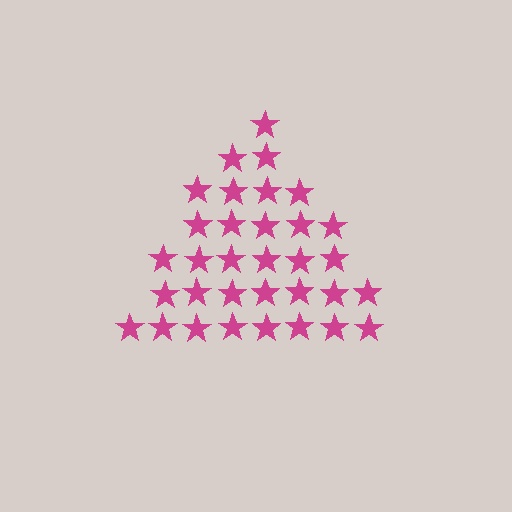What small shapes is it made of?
It is made of small stars.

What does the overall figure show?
The overall figure shows a triangle.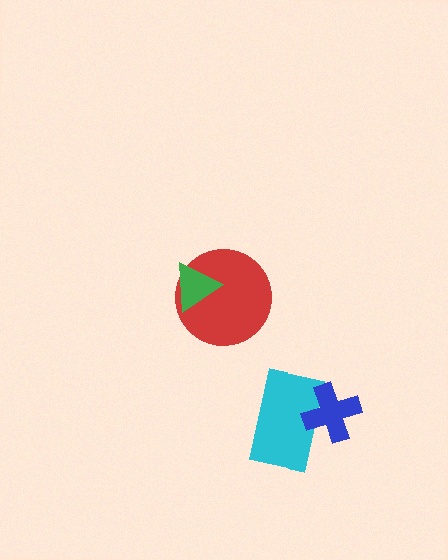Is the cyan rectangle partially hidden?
Yes, it is partially covered by another shape.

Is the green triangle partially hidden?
No, no other shape covers it.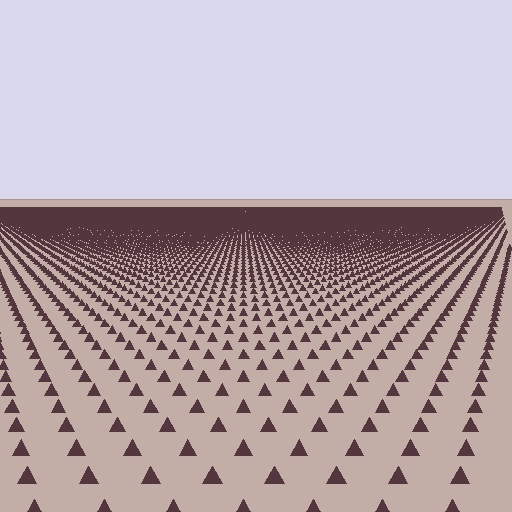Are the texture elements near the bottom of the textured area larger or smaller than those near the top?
Larger. Near the bottom, elements are closer to the viewer and appear at a bigger on-screen size.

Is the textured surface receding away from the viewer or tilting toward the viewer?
The surface is receding away from the viewer. Texture elements get smaller and denser toward the top.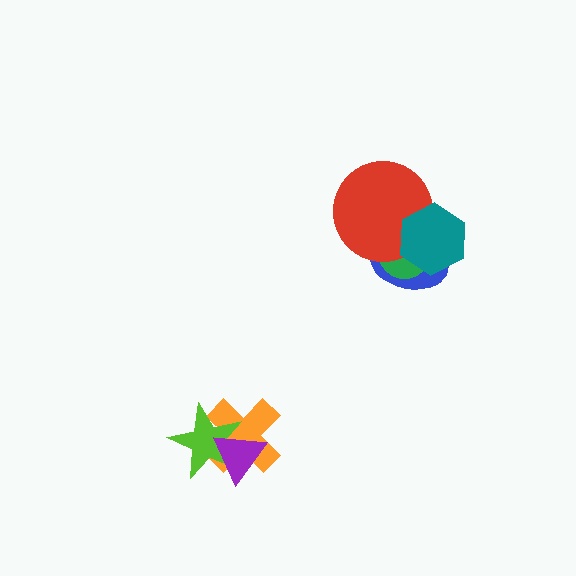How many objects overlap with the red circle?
3 objects overlap with the red circle.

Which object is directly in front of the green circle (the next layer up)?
The red circle is directly in front of the green circle.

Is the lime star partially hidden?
Yes, it is partially covered by another shape.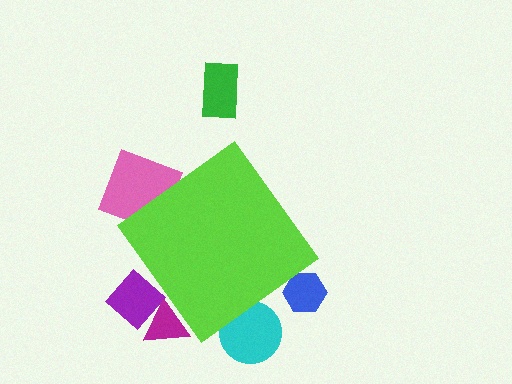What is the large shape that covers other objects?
A lime diamond.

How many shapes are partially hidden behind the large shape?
5 shapes are partially hidden.